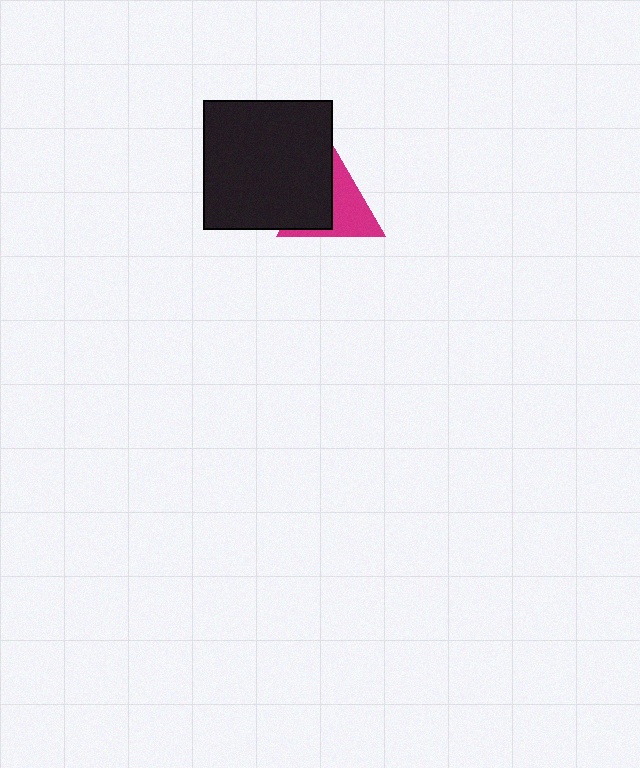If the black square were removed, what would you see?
You would see the complete magenta triangle.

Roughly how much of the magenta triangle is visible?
About half of it is visible (roughly 54%).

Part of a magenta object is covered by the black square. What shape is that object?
It is a triangle.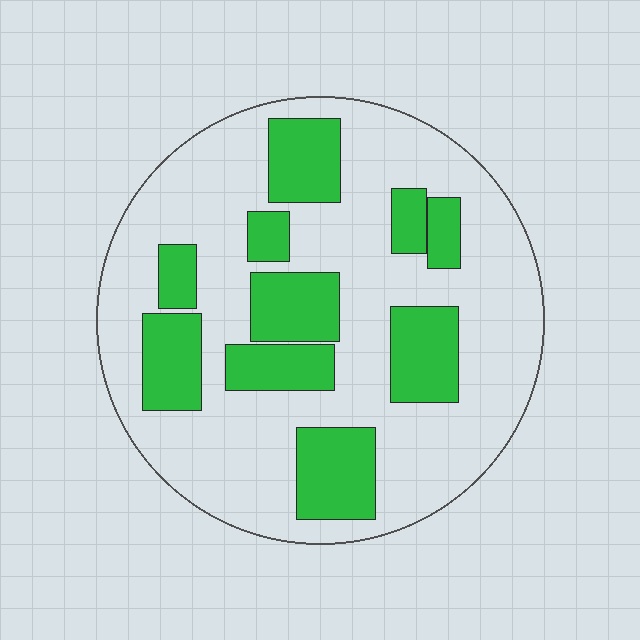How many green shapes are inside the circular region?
10.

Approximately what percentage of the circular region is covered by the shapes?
Approximately 30%.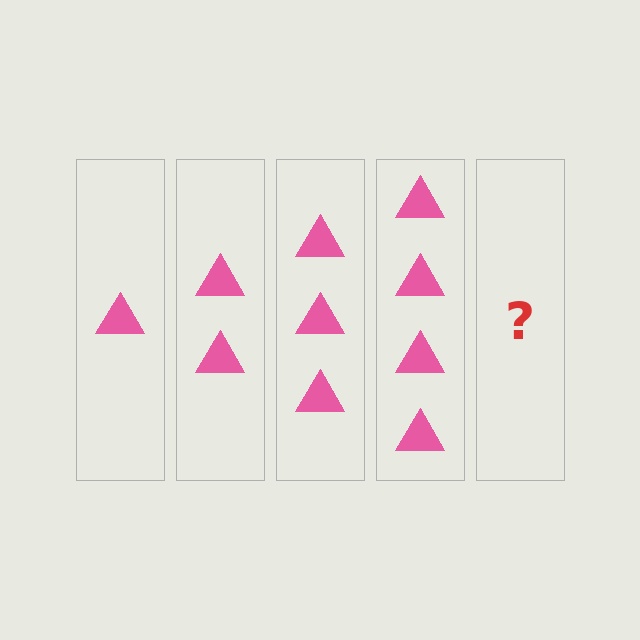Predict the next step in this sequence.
The next step is 5 triangles.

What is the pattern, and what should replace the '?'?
The pattern is that each step adds one more triangle. The '?' should be 5 triangles.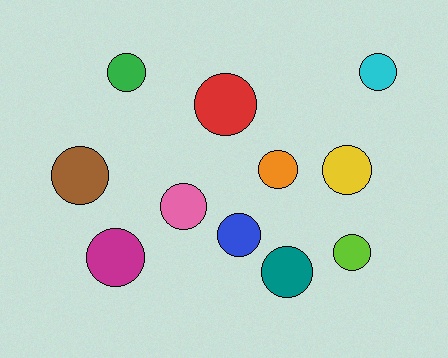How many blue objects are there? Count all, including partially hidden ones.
There is 1 blue object.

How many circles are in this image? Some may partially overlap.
There are 11 circles.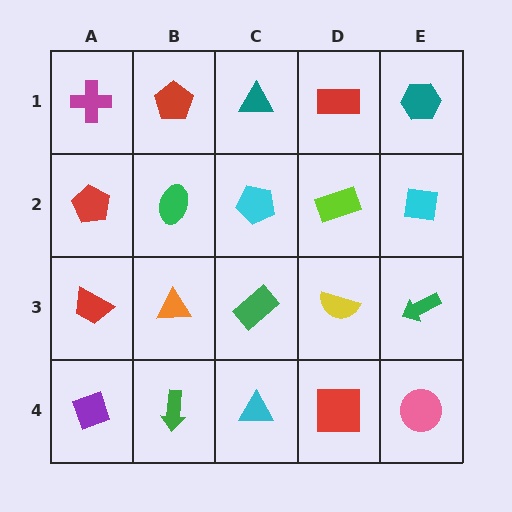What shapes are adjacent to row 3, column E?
A cyan square (row 2, column E), a pink circle (row 4, column E), a yellow semicircle (row 3, column D).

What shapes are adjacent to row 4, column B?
An orange triangle (row 3, column B), a purple diamond (row 4, column A), a cyan triangle (row 4, column C).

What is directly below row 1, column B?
A green ellipse.